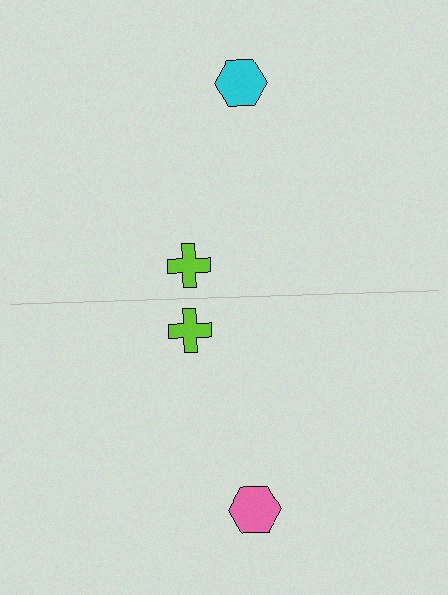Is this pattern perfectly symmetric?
No, the pattern is not perfectly symmetric. The pink hexagon on the bottom side breaks the symmetry — its mirror counterpart is cyan.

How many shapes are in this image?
There are 4 shapes in this image.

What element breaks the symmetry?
The pink hexagon on the bottom side breaks the symmetry — its mirror counterpart is cyan.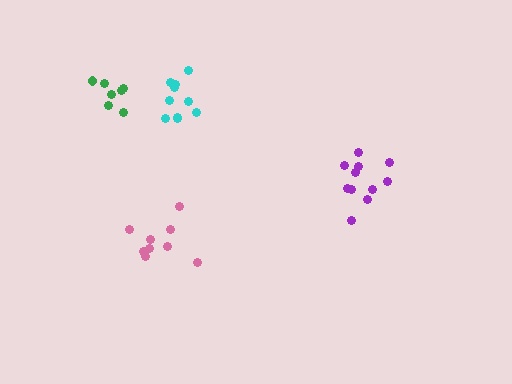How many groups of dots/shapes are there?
There are 4 groups.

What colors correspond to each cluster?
The clusters are colored: purple, pink, green, cyan.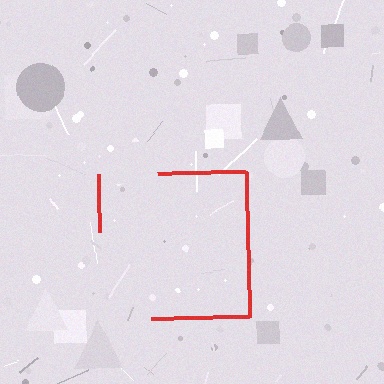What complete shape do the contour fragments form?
The contour fragments form a square.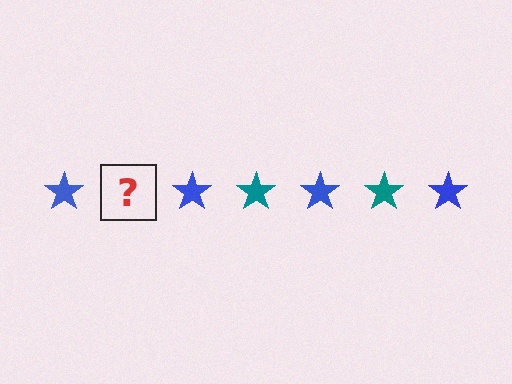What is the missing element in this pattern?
The missing element is a teal star.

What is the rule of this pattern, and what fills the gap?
The rule is that the pattern cycles through blue, teal stars. The gap should be filled with a teal star.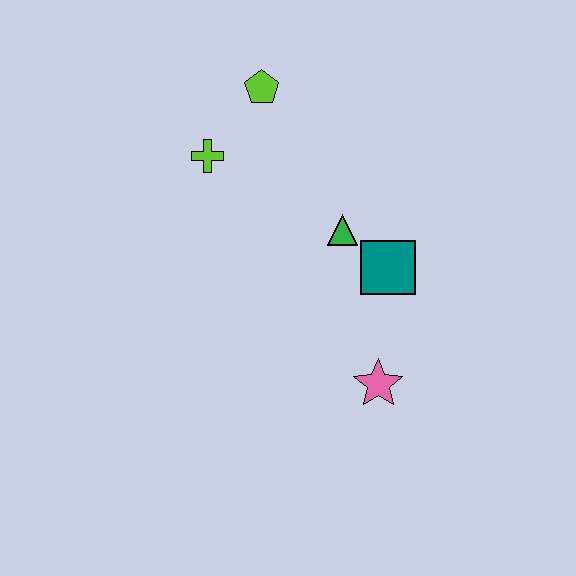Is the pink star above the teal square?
No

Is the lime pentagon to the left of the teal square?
Yes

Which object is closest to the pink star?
The teal square is closest to the pink star.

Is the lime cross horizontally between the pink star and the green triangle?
No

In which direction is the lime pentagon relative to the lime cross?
The lime pentagon is above the lime cross.